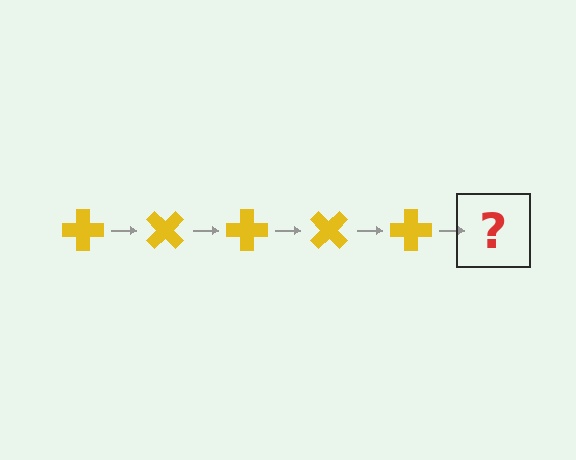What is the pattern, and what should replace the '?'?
The pattern is that the cross rotates 45 degrees each step. The '?' should be a yellow cross rotated 225 degrees.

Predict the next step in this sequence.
The next step is a yellow cross rotated 225 degrees.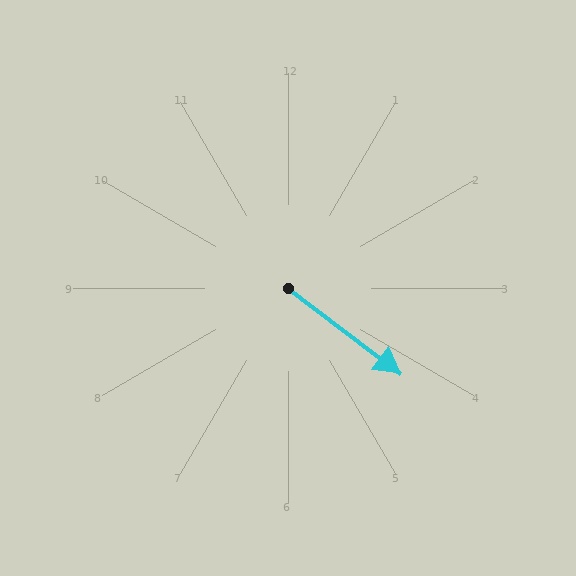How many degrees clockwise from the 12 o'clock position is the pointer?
Approximately 127 degrees.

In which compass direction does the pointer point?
Southeast.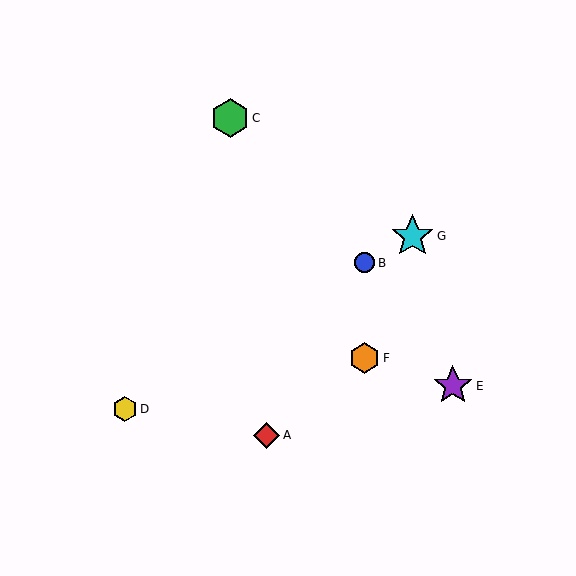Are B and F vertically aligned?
Yes, both are at x≈365.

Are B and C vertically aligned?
No, B is at x≈365 and C is at x≈230.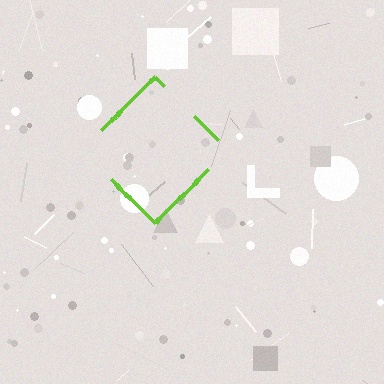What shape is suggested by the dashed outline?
The dashed outline suggests a diamond.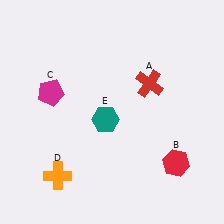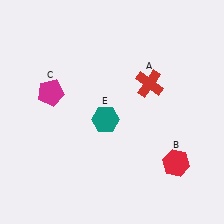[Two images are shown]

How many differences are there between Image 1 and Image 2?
There is 1 difference between the two images.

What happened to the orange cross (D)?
The orange cross (D) was removed in Image 2. It was in the bottom-left area of Image 1.